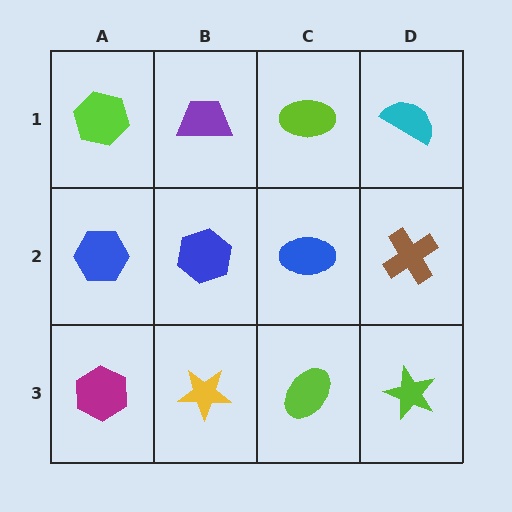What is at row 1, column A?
A lime hexagon.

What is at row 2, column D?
A brown cross.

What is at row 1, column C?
A lime ellipse.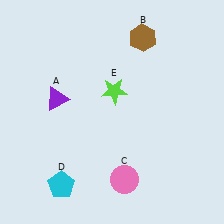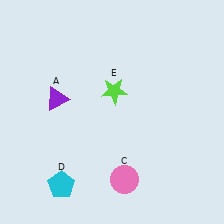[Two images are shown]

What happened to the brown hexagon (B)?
The brown hexagon (B) was removed in Image 2. It was in the top-right area of Image 1.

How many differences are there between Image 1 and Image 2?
There is 1 difference between the two images.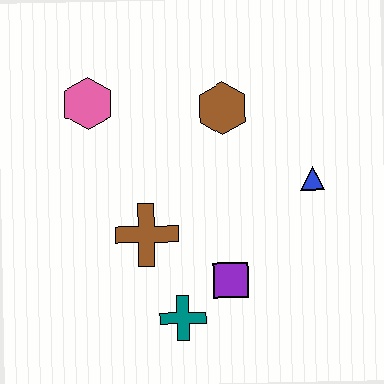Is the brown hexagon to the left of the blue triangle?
Yes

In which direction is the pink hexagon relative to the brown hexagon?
The pink hexagon is to the left of the brown hexagon.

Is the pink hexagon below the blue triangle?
No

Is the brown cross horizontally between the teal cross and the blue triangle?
No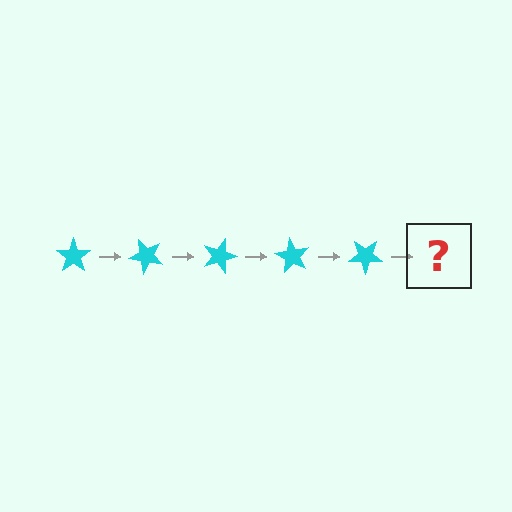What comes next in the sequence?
The next element should be a cyan star rotated 225 degrees.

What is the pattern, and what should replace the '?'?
The pattern is that the star rotates 45 degrees each step. The '?' should be a cyan star rotated 225 degrees.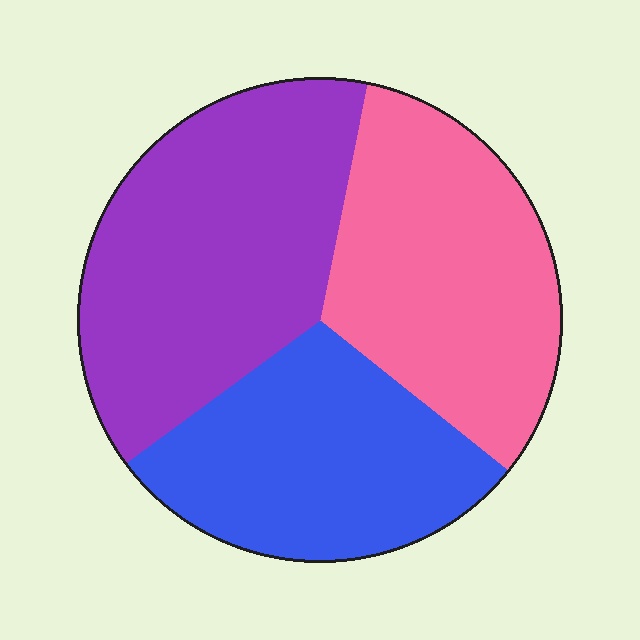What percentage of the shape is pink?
Pink takes up about one third (1/3) of the shape.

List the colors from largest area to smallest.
From largest to smallest: purple, pink, blue.